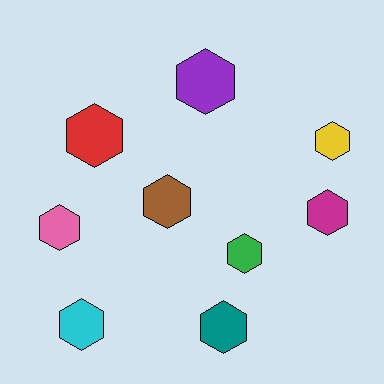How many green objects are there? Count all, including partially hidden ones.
There is 1 green object.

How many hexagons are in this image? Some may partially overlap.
There are 9 hexagons.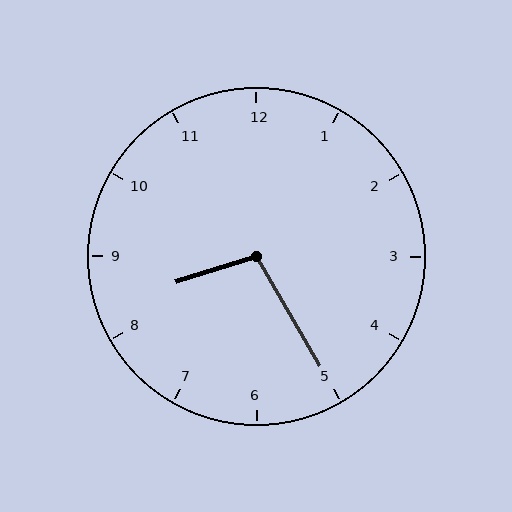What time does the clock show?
8:25.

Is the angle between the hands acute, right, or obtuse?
It is obtuse.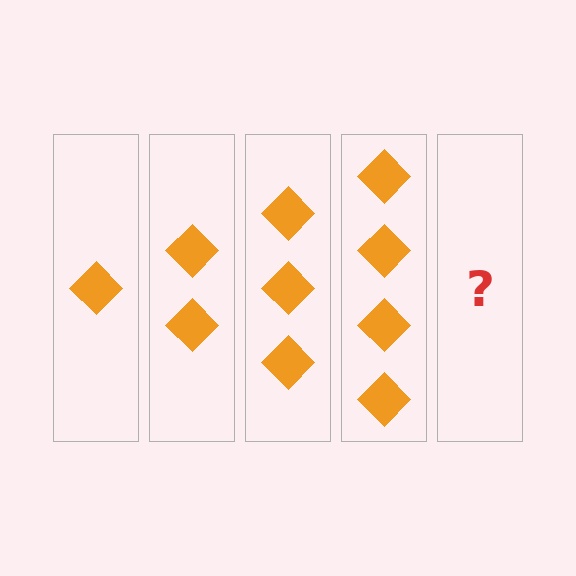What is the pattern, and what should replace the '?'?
The pattern is that each step adds one more diamond. The '?' should be 5 diamonds.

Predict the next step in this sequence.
The next step is 5 diamonds.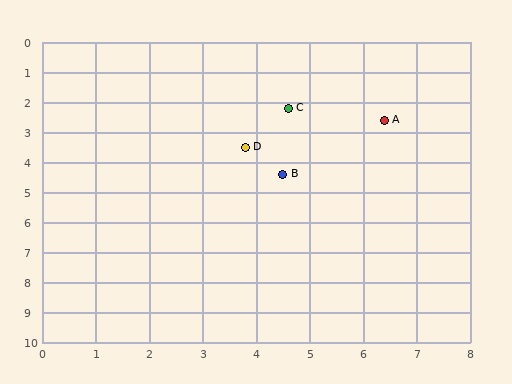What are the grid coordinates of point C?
Point C is at approximately (4.6, 2.2).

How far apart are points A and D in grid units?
Points A and D are about 2.8 grid units apart.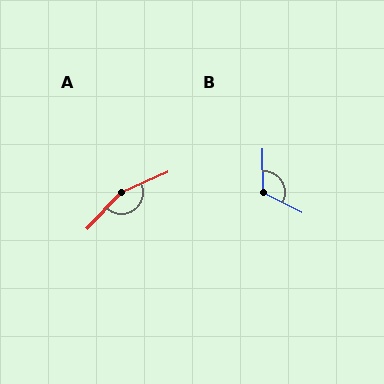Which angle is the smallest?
B, at approximately 118 degrees.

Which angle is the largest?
A, at approximately 157 degrees.